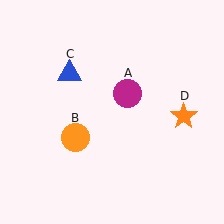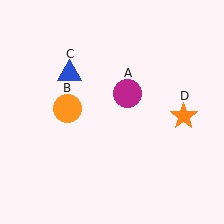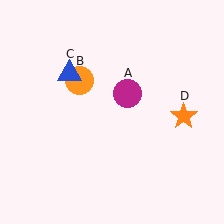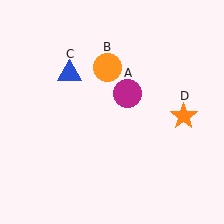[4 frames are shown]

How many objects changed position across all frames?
1 object changed position: orange circle (object B).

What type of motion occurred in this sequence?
The orange circle (object B) rotated clockwise around the center of the scene.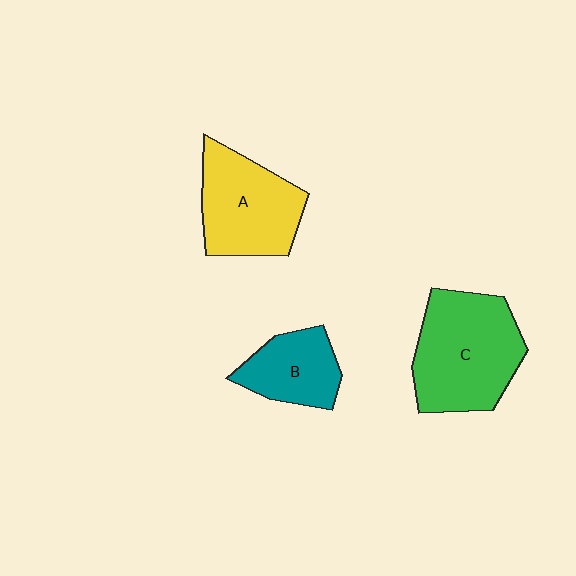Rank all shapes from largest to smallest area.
From largest to smallest: C (green), A (yellow), B (teal).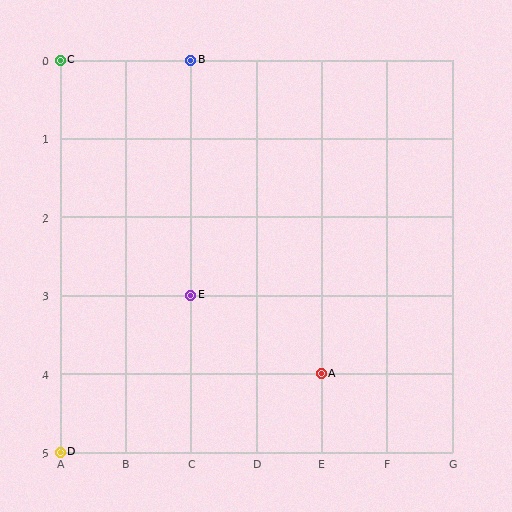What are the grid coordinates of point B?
Point B is at grid coordinates (C, 0).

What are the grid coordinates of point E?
Point E is at grid coordinates (C, 3).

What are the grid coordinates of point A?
Point A is at grid coordinates (E, 4).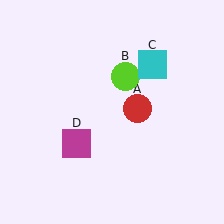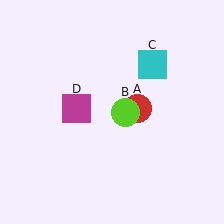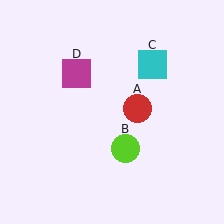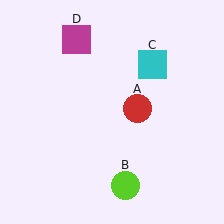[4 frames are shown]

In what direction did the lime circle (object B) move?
The lime circle (object B) moved down.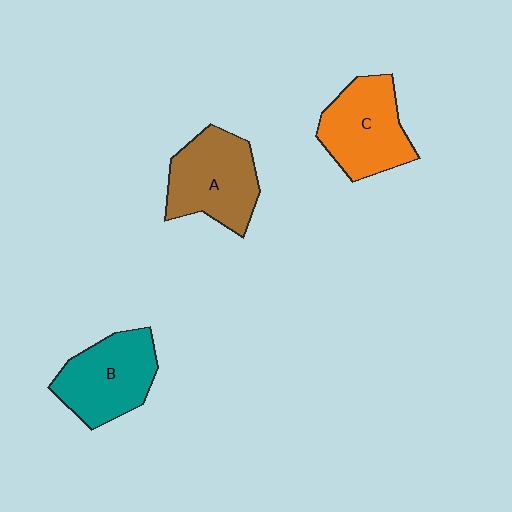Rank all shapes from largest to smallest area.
From largest to smallest: A (brown), C (orange), B (teal).